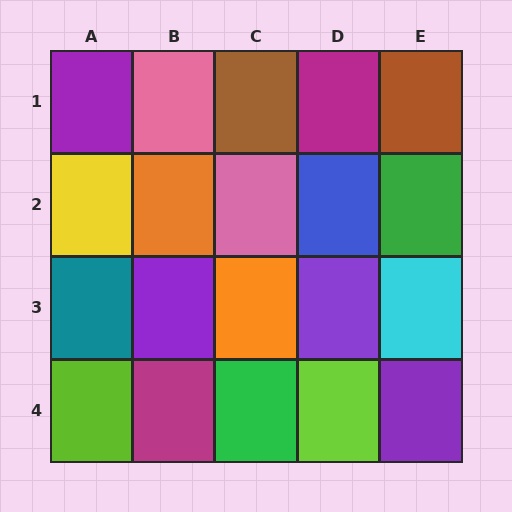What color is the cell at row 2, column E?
Green.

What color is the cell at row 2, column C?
Pink.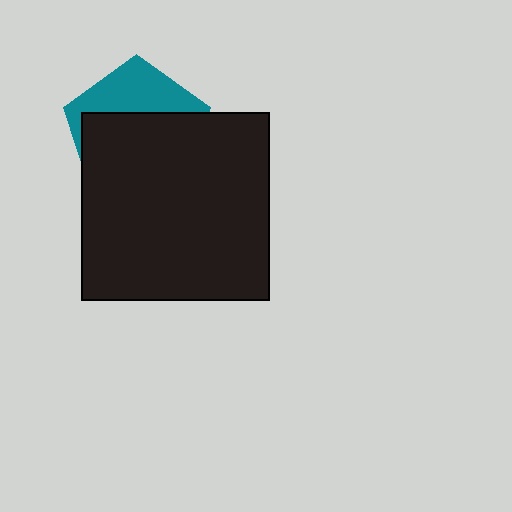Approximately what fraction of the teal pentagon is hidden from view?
Roughly 65% of the teal pentagon is hidden behind the black square.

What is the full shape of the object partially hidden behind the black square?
The partially hidden object is a teal pentagon.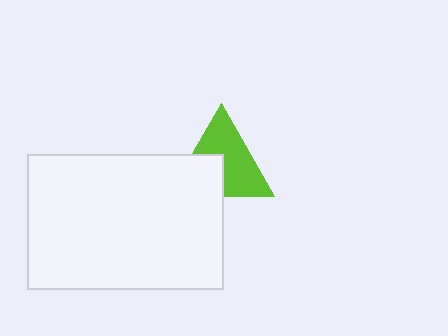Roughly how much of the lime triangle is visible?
About half of it is visible (roughly 62%).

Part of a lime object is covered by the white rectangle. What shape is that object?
It is a triangle.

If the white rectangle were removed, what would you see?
You would see the complete lime triangle.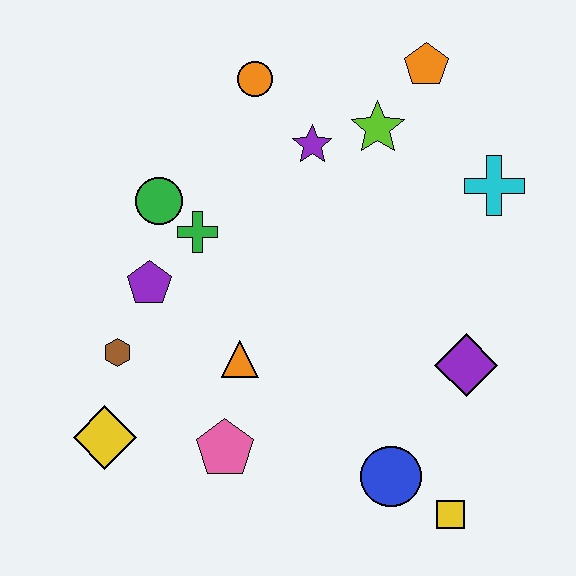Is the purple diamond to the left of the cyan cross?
Yes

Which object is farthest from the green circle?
The yellow square is farthest from the green circle.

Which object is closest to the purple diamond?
The blue circle is closest to the purple diamond.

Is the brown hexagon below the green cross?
Yes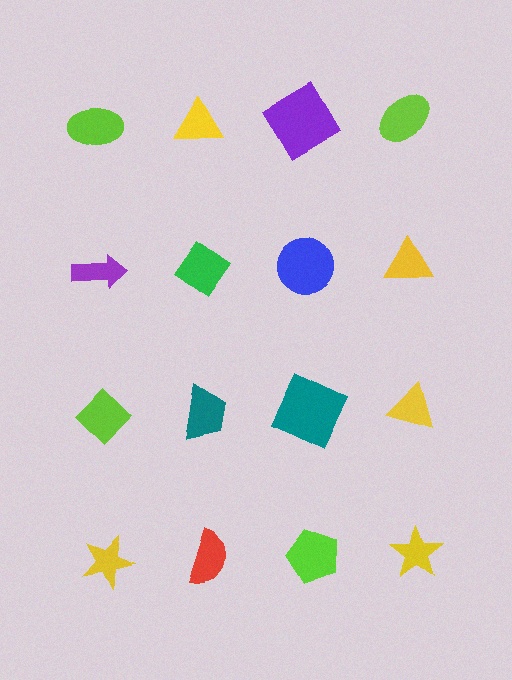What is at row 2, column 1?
A purple arrow.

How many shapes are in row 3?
4 shapes.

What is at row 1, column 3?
A purple square.